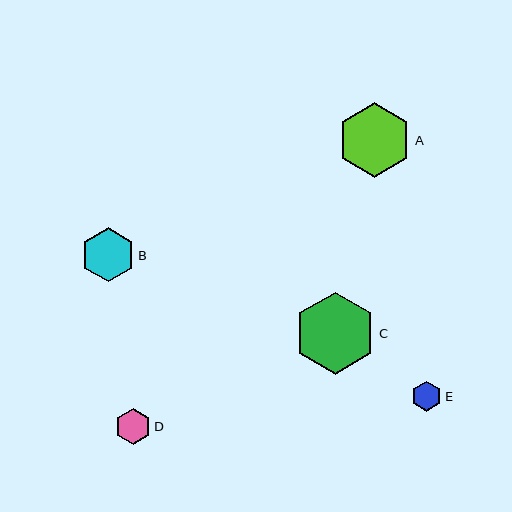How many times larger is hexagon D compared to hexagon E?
Hexagon D is approximately 1.2 times the size of hexagon E.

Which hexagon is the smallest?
Hexagon E is the smallest with a size of approximately 31 pixels.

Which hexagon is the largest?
Hexagon C is the largest with a size of approximately 82 pixels.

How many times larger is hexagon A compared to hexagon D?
Hexagon A is approximately 2.1 times the size of hexagon D.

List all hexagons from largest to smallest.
From largest to smallest: C, A, B, D, E.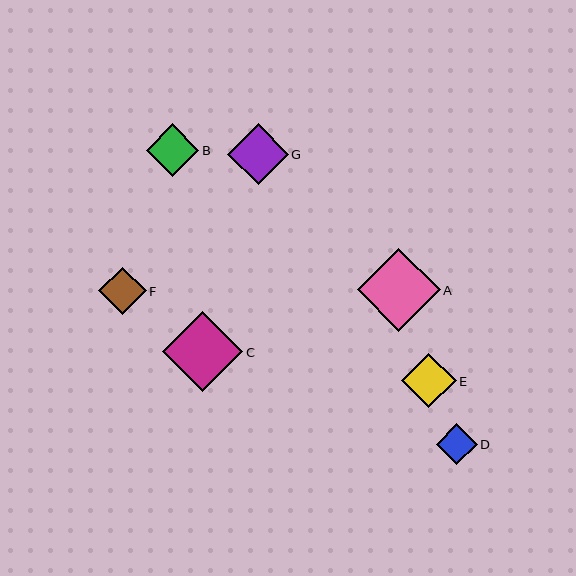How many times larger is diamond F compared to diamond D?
Diamond F is approximately 1.2 times the size of diamond D.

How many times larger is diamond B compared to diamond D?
Diamond B is approximately 1.3 times the size of diamond D.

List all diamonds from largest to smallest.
From largest to smallest: A, C, G, E, B, F, D.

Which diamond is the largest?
Diamond A is the largest with a size of approximately 83 pixels.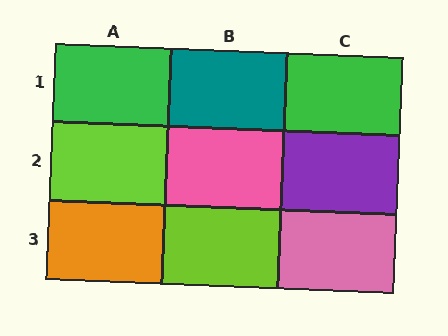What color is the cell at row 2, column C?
Purple.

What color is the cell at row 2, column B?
Pink.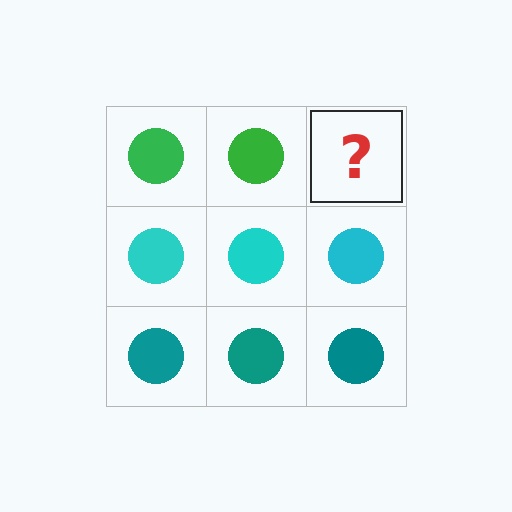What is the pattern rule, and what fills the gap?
The rule is that each row has a consistent color. The gap should be filled with a green circle.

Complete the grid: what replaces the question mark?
The question mark should be replaced with a green circle.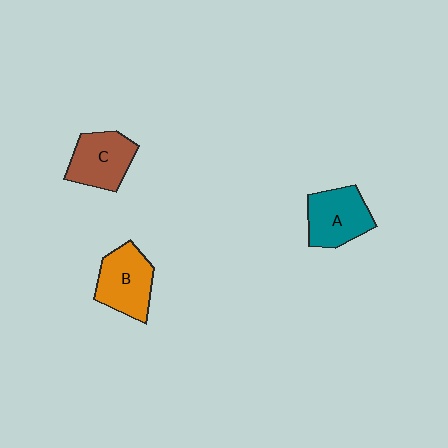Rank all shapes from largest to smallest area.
From largest to smallest: B (orange), A (teal), C (brown).